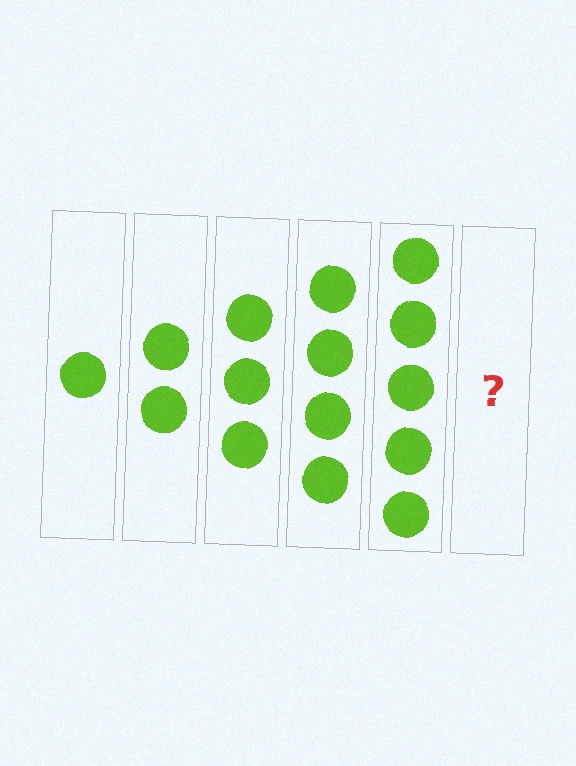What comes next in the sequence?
The next element should be 6 circles.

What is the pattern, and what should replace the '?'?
The pattern is that each step adds one more circle. The '?' should be 6 circles.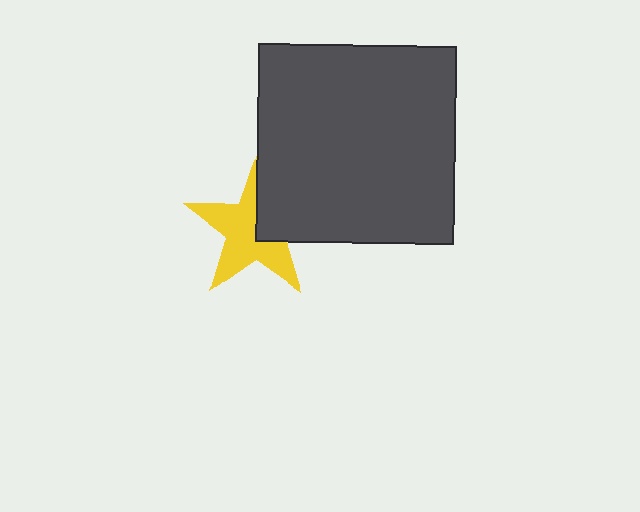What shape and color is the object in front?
The object in front is a dark gray square.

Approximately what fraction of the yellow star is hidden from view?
Roughly 35% of the yellow star is hidden behind the dark gray square.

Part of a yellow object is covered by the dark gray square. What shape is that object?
It is a star.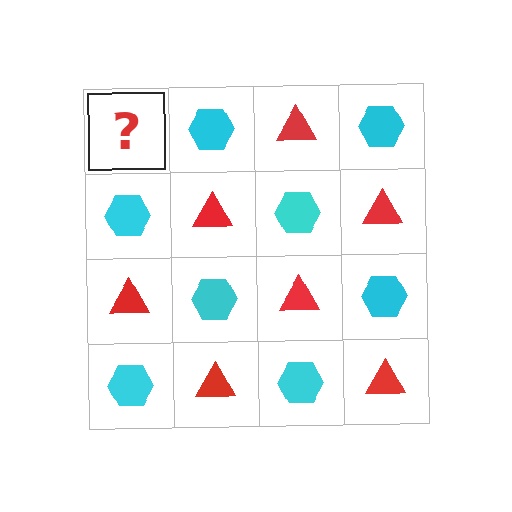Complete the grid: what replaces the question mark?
The question mark should be replaced with a red triangle.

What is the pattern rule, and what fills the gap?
The rule is that it alternates red triangle and cyan hexagon in a checkerboard pattern. The gap should be filled with a red triangle.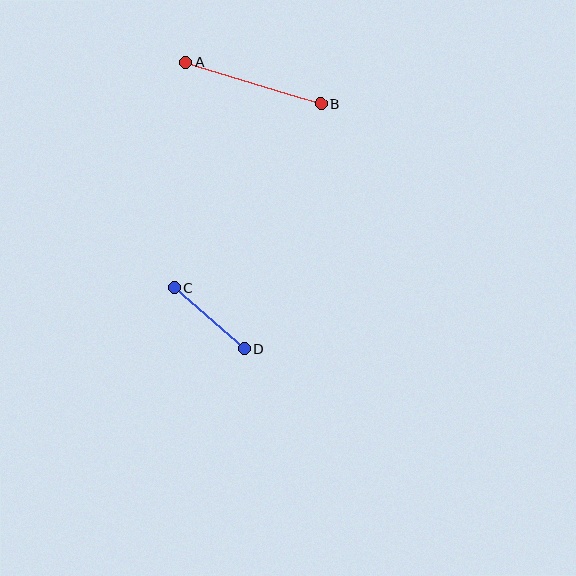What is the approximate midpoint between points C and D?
The midpoint is at approximately (209, 318) pixels.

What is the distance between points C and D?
The distance is approximately 93 pixels.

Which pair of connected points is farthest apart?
Points A and B are farthest apart.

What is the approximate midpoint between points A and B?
The midpoint is at approximately (253, 83) pixels.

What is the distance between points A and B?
The distance is approximately 141 pixels.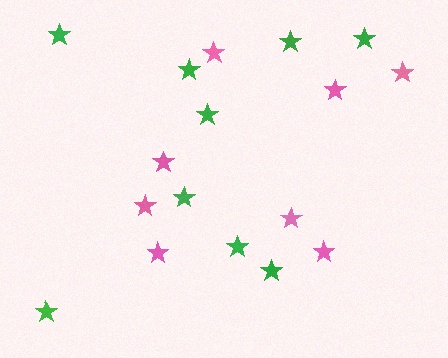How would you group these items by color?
There are 2 groups: one group of pink stars (8) and one group of green stars (9).